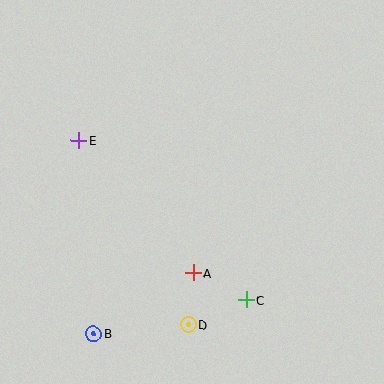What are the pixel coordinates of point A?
Point A is at (193, 273).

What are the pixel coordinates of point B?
Point B is at (93, 334).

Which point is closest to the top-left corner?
Point E is closest to the top-left corner.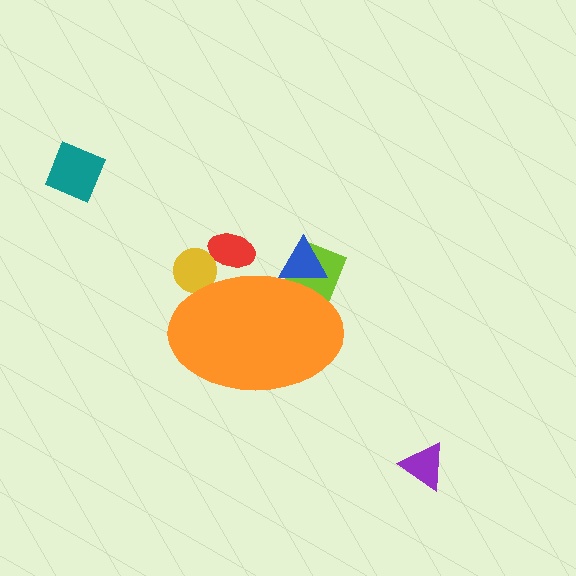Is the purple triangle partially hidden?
No, the purple triangle is fully visible.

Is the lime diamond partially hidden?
Yes, the lime diamond is partially hidden behind the orange ellipse.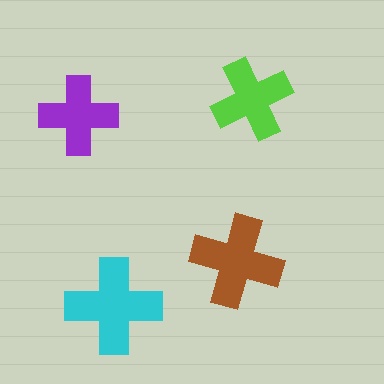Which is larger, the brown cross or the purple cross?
The brown one.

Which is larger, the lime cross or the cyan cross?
The cyan one.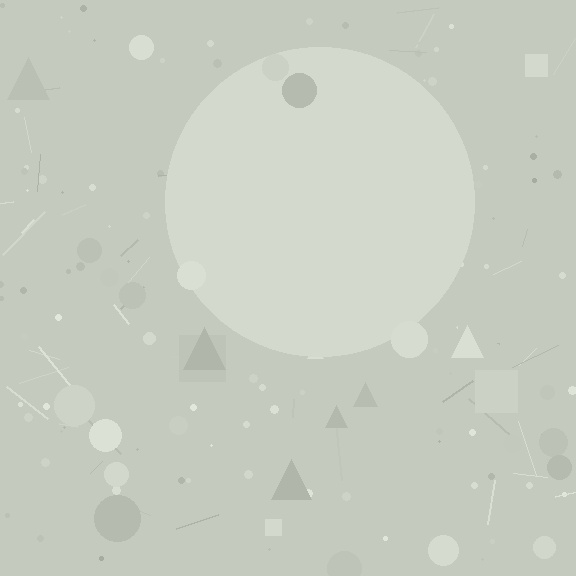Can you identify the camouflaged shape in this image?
The camouflaged shape is a circle.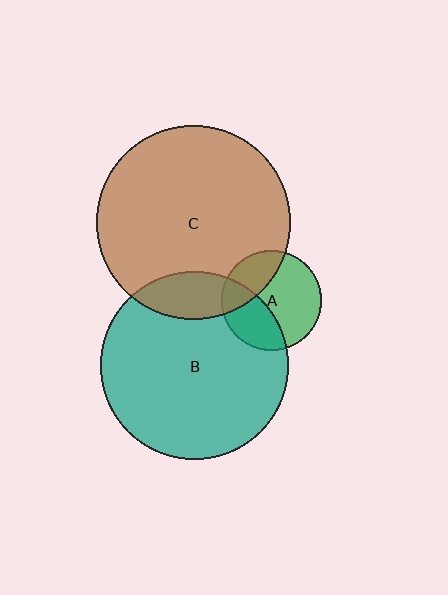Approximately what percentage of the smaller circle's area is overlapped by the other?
Approximately 30%.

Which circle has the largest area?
Circle C (brown).